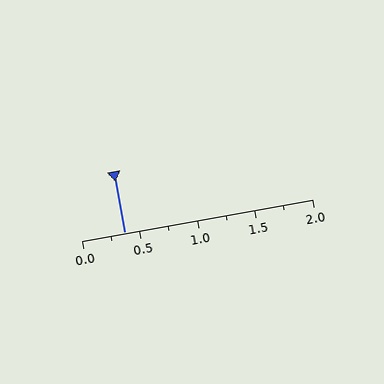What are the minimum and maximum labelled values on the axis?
The axis runs from 0.0 to 2.0.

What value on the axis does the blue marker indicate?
The marker indicates approximately 0.38.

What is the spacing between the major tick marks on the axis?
The major ticks are spaced 0.5 apart.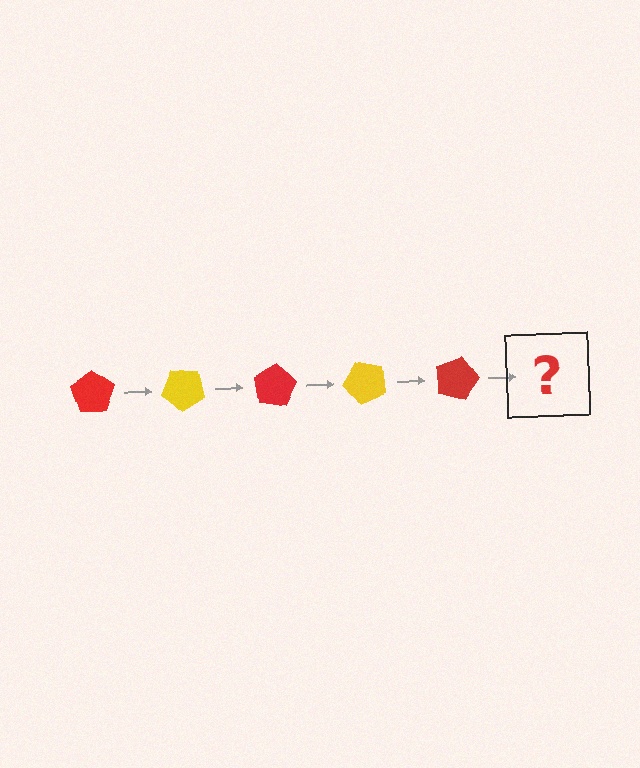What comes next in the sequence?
The next element should be a yellow pentagon, rotated 200 degrees from the start.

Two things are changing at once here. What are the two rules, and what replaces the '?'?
The two rules are that it rotates 40 degrees each step and the color cycles through red and yellow. The '?' should be a yellow pentagon, rotated 200 degrees from the start.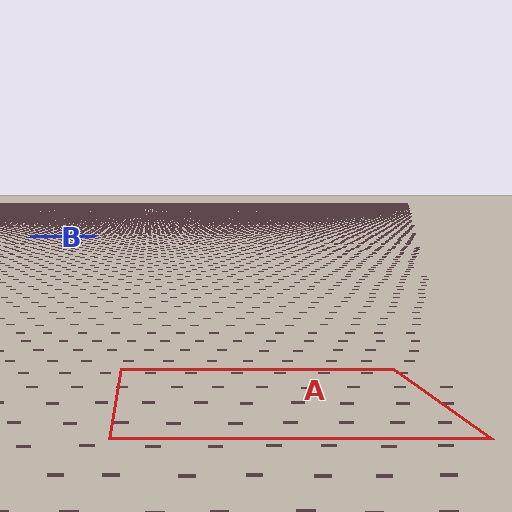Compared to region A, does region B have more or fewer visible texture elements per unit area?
Region B has more texture elements per unit area — they are packed more densely because it is farther away.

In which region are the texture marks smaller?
The texture marks are smaller in region B, because it is farther away.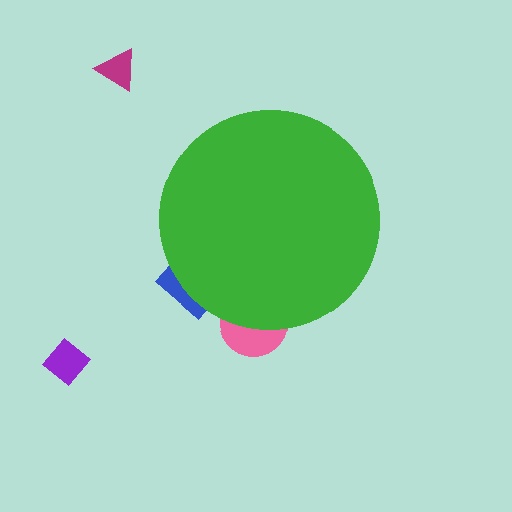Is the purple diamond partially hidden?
No, the purple diamond is fully visible.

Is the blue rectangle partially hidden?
Yes, the blue rectangle is partially hidden behind the green circle.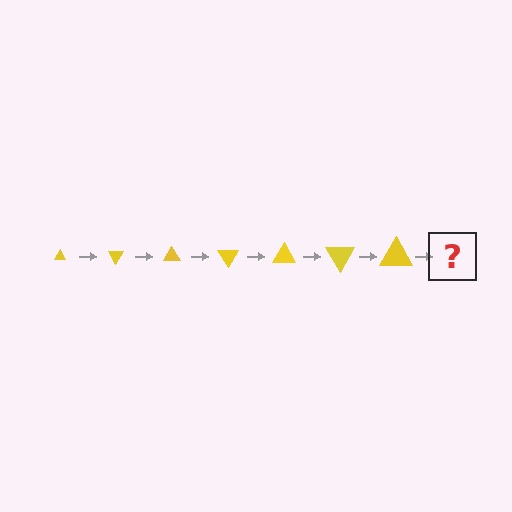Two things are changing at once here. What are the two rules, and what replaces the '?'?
The two rules are that the triangle grows larger each step and it rotates 60 degrees each step. The '?' should be a triangle, larger than the previous one and rotated 420 degrees from the start.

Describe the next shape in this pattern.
It should be a triangle, larger than the previous one and rotated 420 degrees from the start.